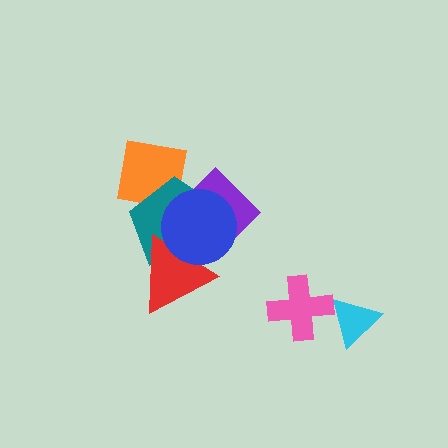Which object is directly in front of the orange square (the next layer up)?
The teal pentagon is directly in front of the orange square.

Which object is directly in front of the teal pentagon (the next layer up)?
The purple diamond is directly in front of the teal pentagon.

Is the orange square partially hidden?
Yes, it is partially covered by another shape.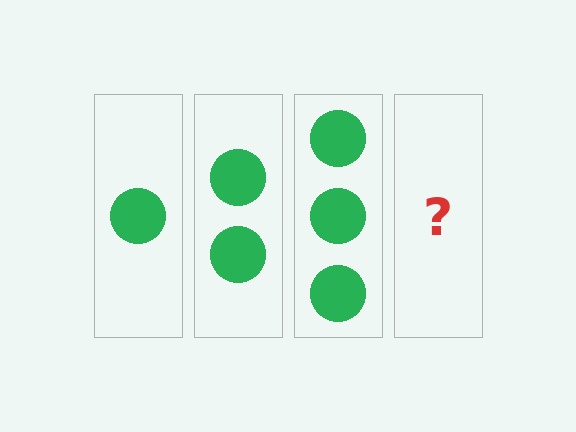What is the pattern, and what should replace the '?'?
The pattern is that each step adds one more circle. The '?' should be 4 circles.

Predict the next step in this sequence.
The next step is 4 circles.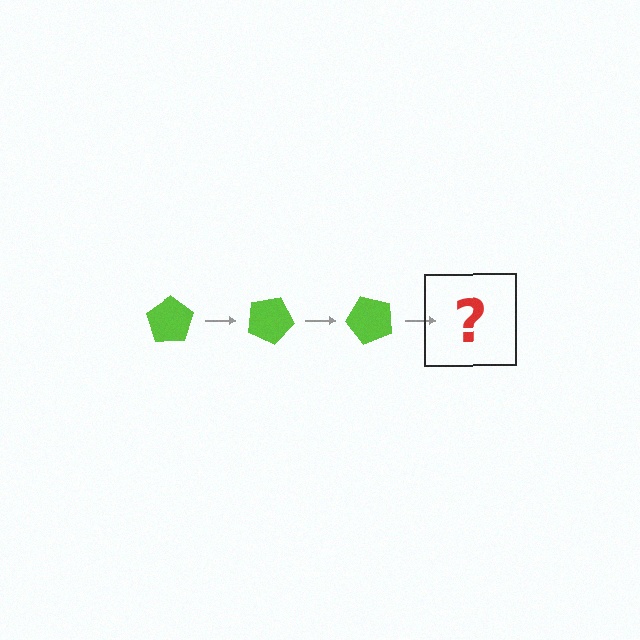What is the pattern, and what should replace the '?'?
The pattern is that the pentagon rotates 25 degrees each step. The '?' should be a lime pentagon rotated 75 degrees.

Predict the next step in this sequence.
The next step is a lime pentagon rotated 75 degrees.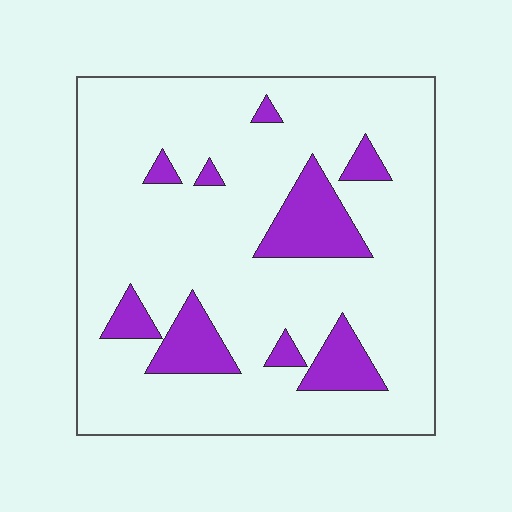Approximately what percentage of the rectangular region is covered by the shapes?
Approximately 15%.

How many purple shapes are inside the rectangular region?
9.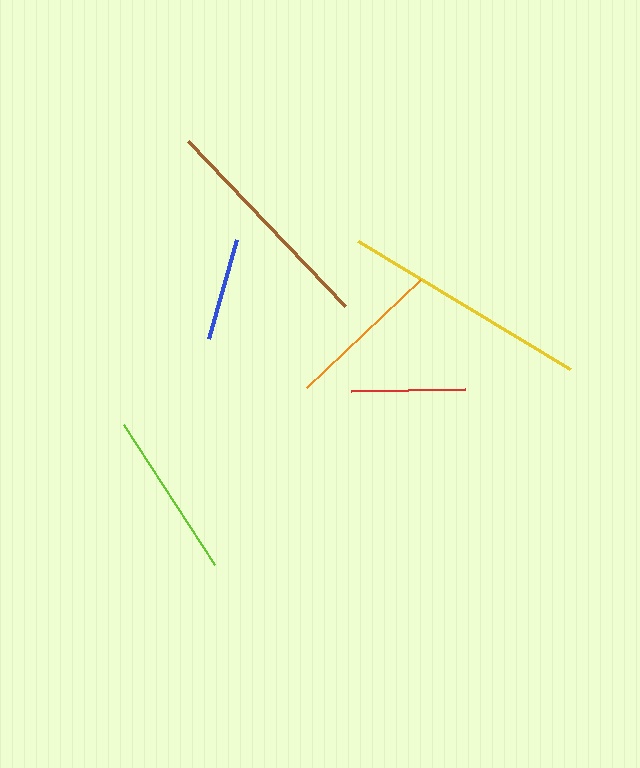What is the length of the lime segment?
The lime segment is approximately 167 pixels long.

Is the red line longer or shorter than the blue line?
The red line is longer than the blue line.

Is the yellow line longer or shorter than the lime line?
The yellow line is longer than the lime line.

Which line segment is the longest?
The yellow line is the longest at approximately 247 pixels.